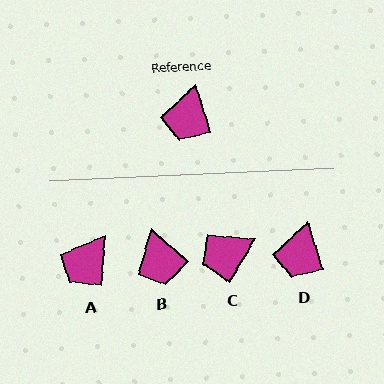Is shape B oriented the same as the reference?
No, it is off by about 31 degrees.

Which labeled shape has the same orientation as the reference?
D.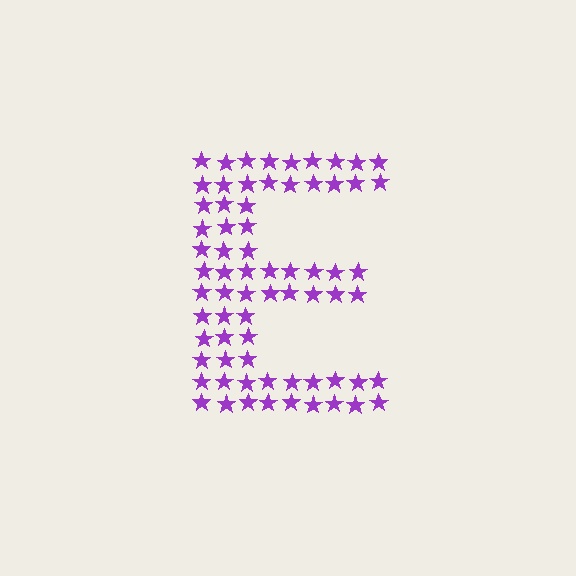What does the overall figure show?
The overall figure shows the letter E.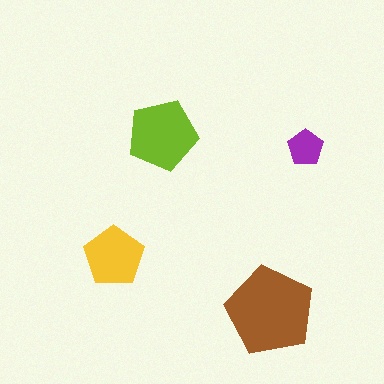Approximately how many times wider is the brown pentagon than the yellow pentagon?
About 1.5 times wider.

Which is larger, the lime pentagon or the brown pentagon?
The brown one.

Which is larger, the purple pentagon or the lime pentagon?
The lime one.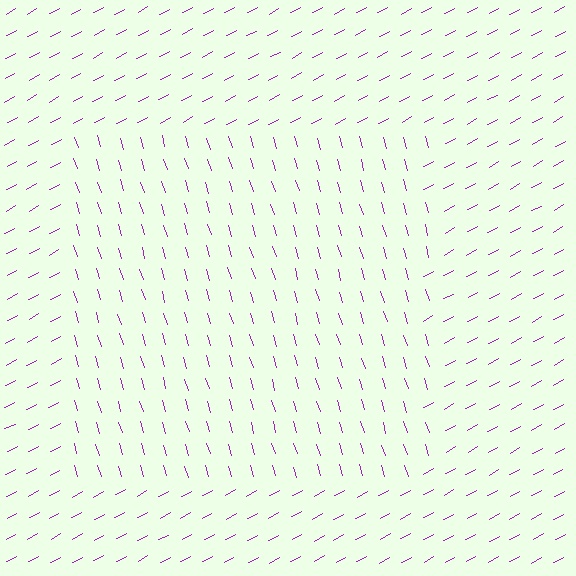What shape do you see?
I see a rectangle.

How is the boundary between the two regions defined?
The boundary is defined purely by a change in line orientation (approximately 79 degrees difference). All lines are the same color and thickness.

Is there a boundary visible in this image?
Yes, there is a texture boundary formed by a change in line orientation.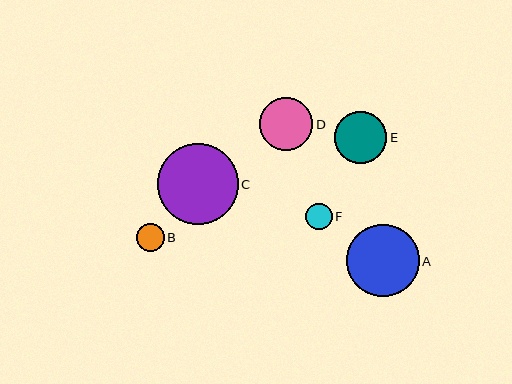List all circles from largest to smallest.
From largest to smallest: C, A, D, E, B, F.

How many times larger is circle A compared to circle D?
Circle A is approximately 1.4 times the size of circle D.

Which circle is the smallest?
Circle F is the smallest with a size of approximately 27 pixels.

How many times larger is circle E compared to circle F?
Circle E is approximately 2.0 times the size of circle F.